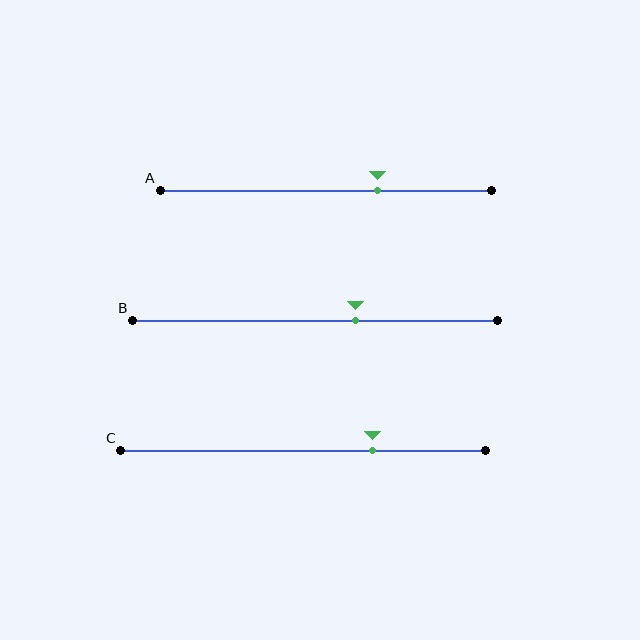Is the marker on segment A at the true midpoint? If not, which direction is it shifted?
No, the marker on segment A is shifted to the right by about 15% of the segment length.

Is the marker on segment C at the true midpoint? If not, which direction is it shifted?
No, the marker on segment C is shifted to the right by about 19% of the segment length.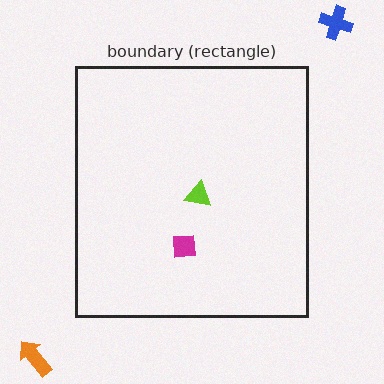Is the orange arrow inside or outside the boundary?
Outside.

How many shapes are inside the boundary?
2 inside, 2 outside.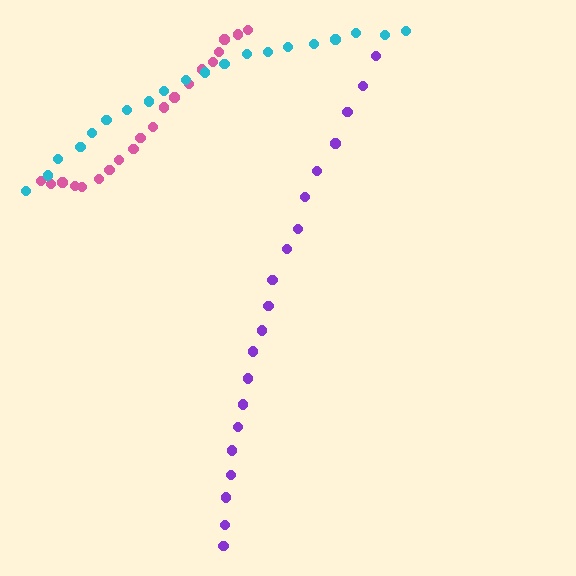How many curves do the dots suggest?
There are 3 distinct paths.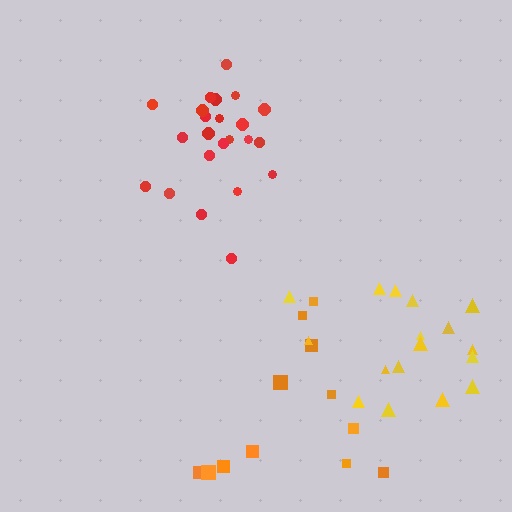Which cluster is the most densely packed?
Red.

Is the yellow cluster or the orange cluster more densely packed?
Yellow.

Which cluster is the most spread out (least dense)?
Orange.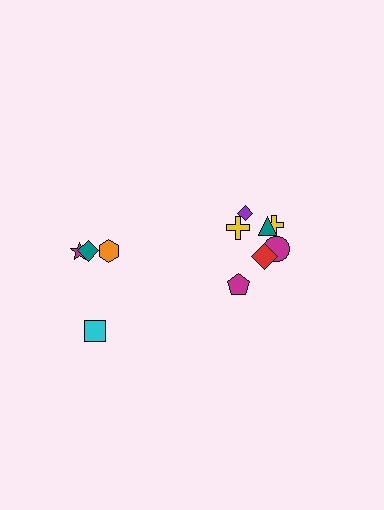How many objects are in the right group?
There are 7 objects.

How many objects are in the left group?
There are 4 objects.